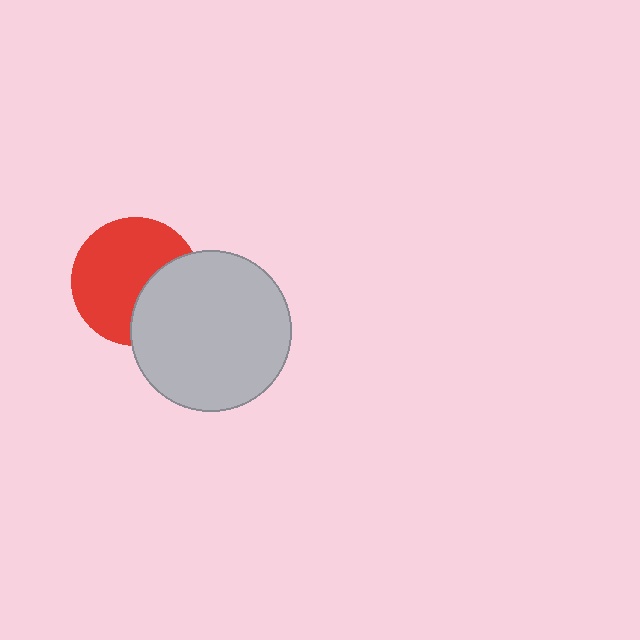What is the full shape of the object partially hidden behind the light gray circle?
The partially hidden object is a red circle.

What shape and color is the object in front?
The object in front is a light gray circle.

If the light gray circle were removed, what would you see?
You would see the complete red circle.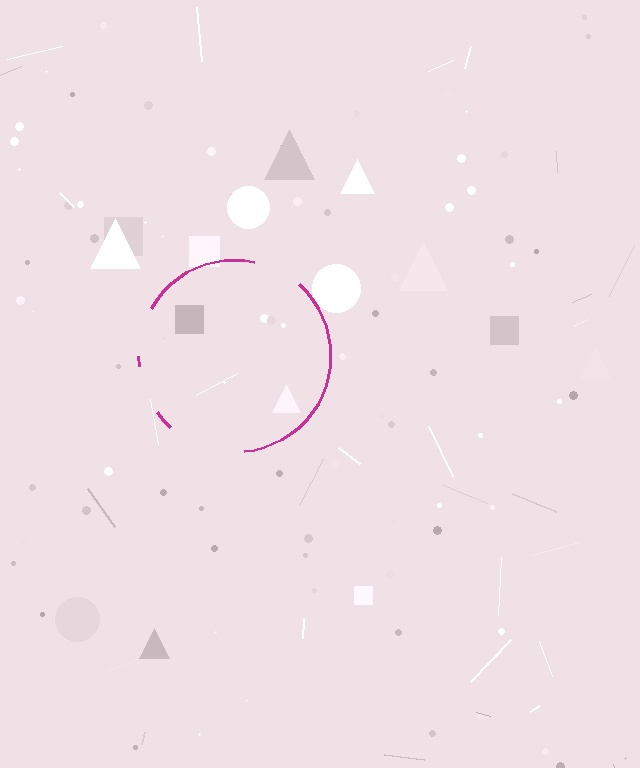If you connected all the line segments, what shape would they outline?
They would outline a circle.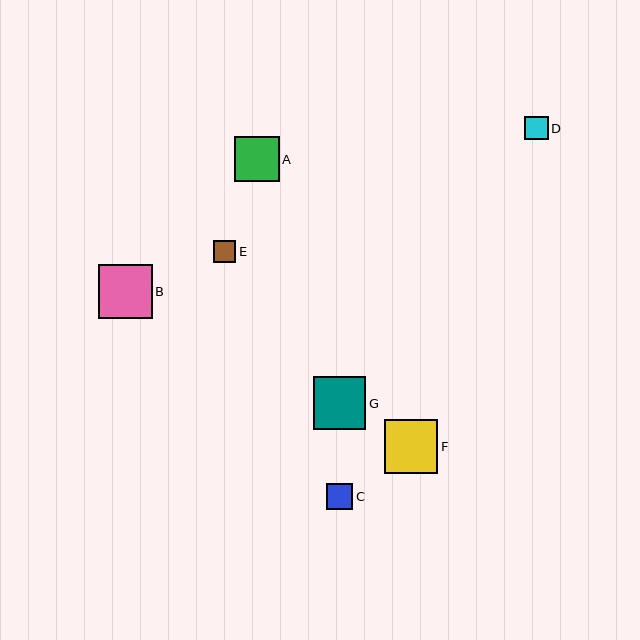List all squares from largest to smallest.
From largest to smallest: B, F, G, A, C, D, E.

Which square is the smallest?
Square E is the smallest with a size of approximately 22 pixels.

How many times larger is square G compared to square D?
Square G is approximately 2.2 times the size of square D.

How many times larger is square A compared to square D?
Square A is approximately 1.9 times the size of square D.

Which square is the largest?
Square B is the largest with a size of approximately 54 pixels.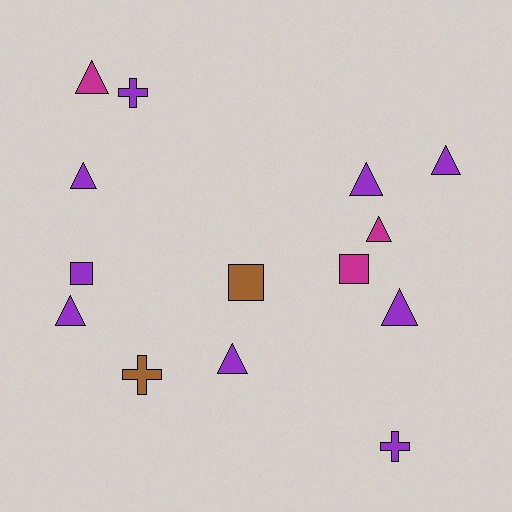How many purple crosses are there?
There are 2 purple crosses.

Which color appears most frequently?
Purple, with 9 objects.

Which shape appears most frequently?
Triangle, with 8 objects.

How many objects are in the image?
There are 14 objects.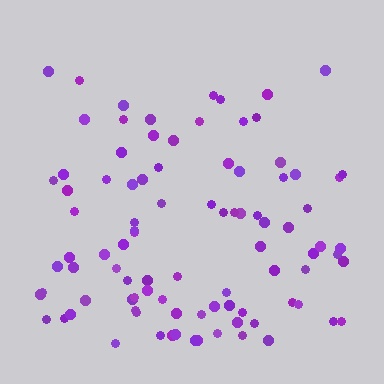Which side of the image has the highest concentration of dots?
The bottom.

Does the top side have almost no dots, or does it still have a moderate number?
Still a moderate number, just noticeably fewer than the bottom.